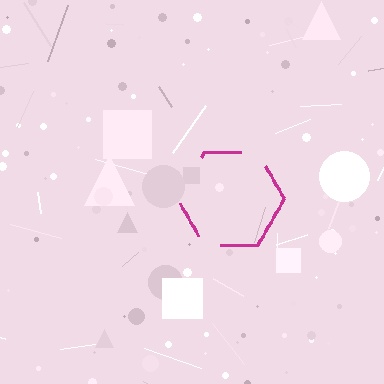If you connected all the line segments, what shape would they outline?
They would outline a hexagon.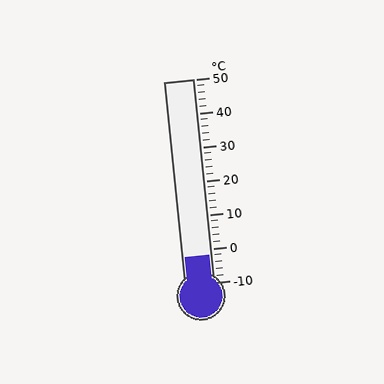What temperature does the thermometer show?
The thermometer shows approximately -2°C.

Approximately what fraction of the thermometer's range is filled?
The thermometer is filled to approximately 15% of its range.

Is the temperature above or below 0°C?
The temperature is below 0°C.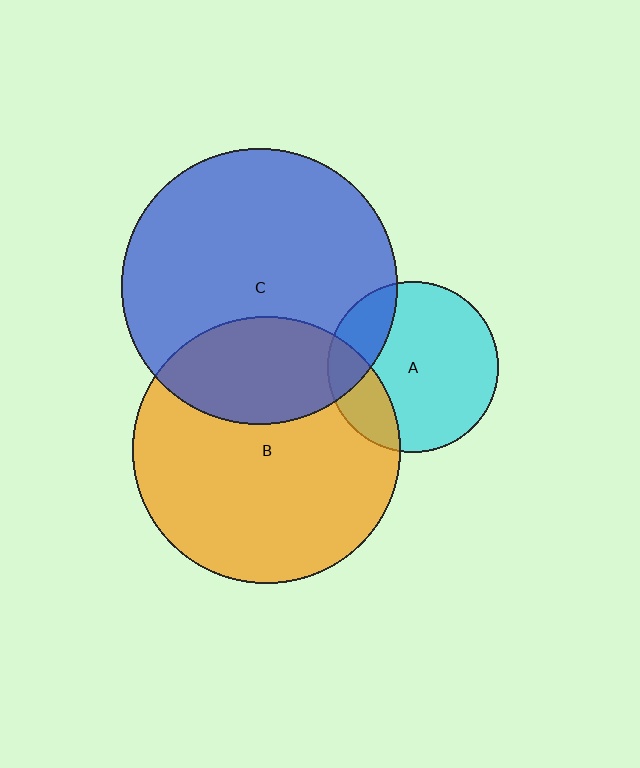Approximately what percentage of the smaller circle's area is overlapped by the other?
Approximately 20%.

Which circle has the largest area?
Circle C (blue).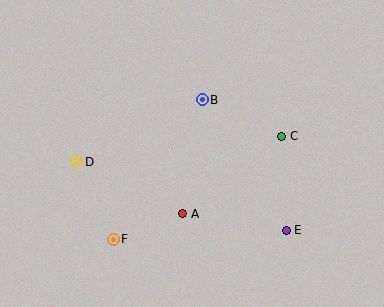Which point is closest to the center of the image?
Point B at (202, 100) is closest to the center.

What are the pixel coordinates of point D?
Point D is at (77, 162).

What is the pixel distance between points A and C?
The distance between A and C is 125 pixels.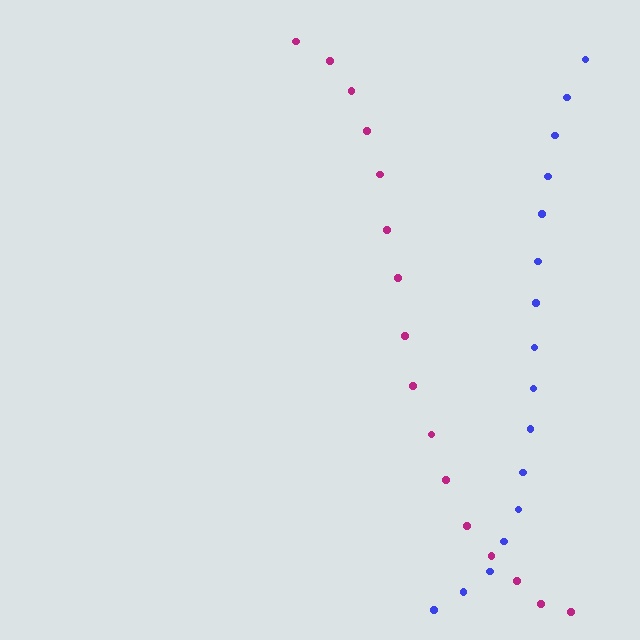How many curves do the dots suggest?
There are 2 distinct paths.